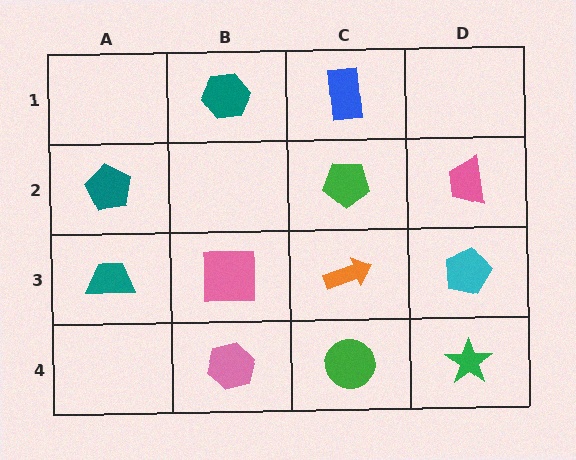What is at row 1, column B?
A teal hexagon.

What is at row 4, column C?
A green circle.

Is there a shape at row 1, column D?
No, that cell is empty.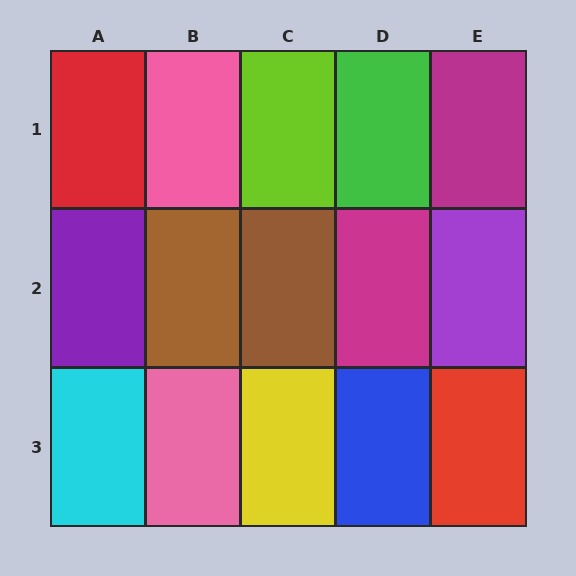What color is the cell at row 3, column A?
Cyan.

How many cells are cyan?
1 cell is cyan.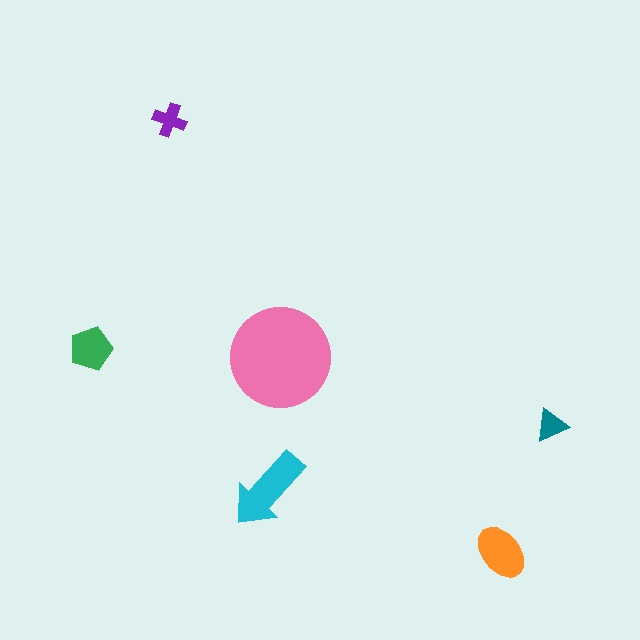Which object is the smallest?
The teal triangle.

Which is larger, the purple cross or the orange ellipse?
The orange ellipse.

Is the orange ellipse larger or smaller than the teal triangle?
Larger.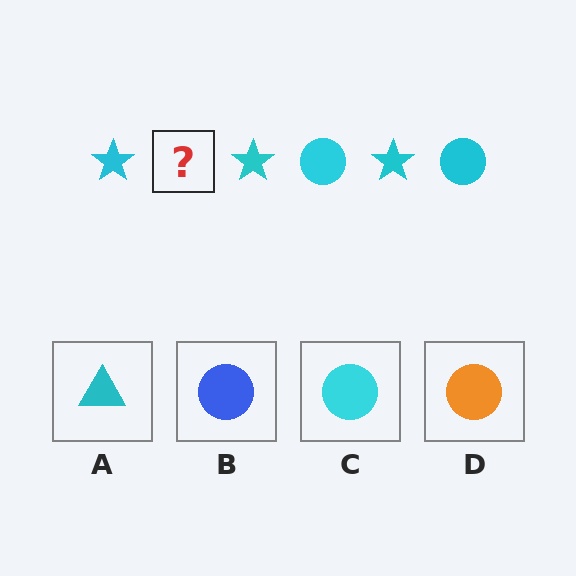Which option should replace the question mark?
Option C.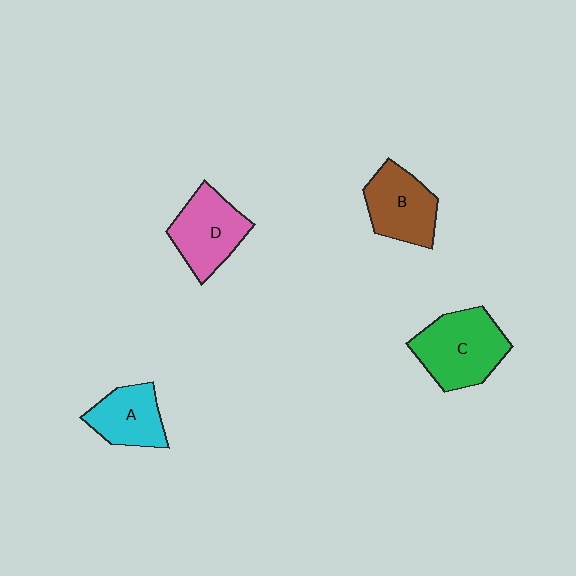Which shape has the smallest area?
Shape A (cyan).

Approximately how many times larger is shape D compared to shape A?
Approximately 1.2 times.